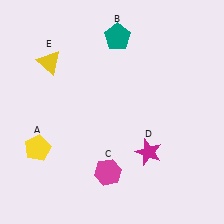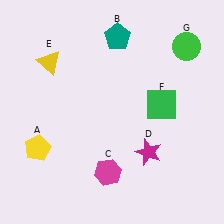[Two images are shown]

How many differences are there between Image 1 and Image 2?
There are 2 differences between the two images.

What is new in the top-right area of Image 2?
A green square (F) was added in the top-right area of Image 2.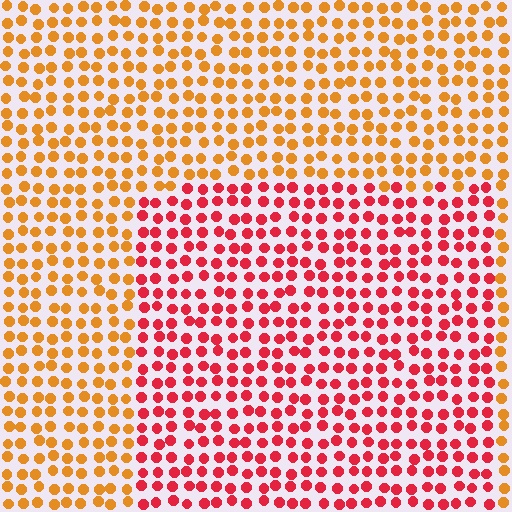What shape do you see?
I see a rectangle.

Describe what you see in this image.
The image is filled with small orange elements in a uniform arrangement. A rectangle-shaped region is visible where the elements are tinted to a slightly different hue, forming a subtle color boundary.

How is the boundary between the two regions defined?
The boundary is defined purely by a slight shift in hue (about 42 degrees). Spacing, size, and orientation are identical on both sides.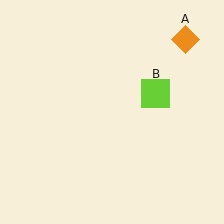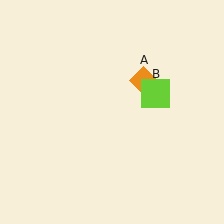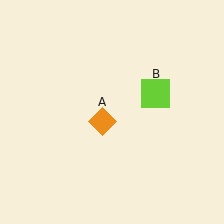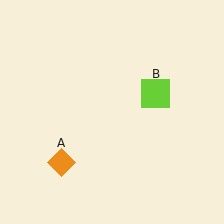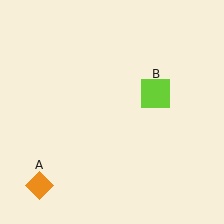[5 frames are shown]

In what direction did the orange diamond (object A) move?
The orange diamond (object A) moved down and to the left.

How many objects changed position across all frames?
1 object changed position: orange diamond (object A).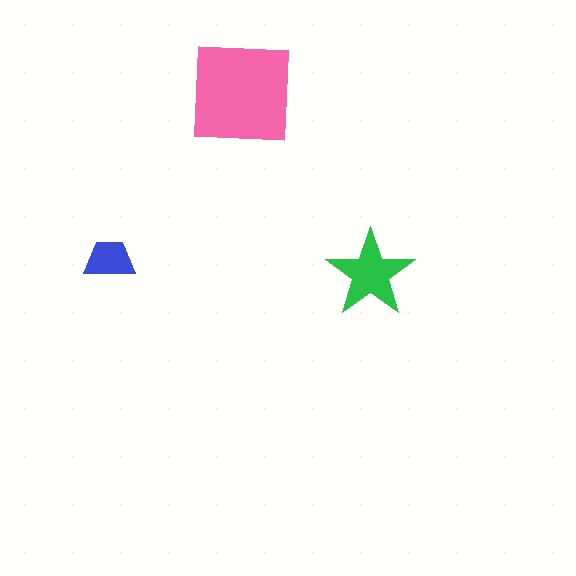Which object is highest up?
The pink square is topmost.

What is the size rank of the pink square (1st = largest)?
1st.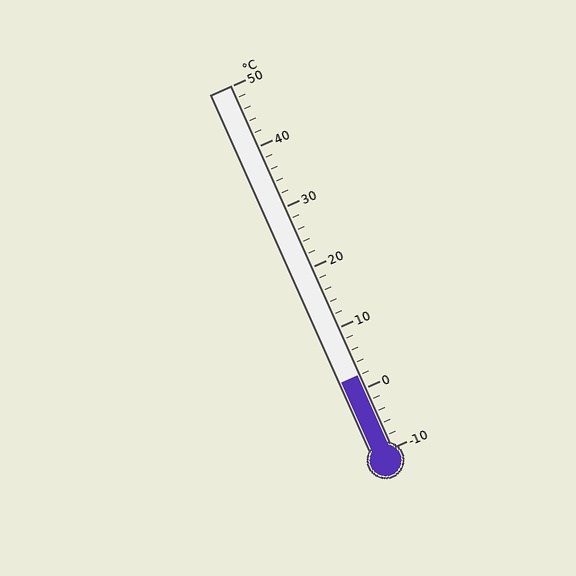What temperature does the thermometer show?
The thermometer shows approximately 2°C.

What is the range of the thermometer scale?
The thermometer scale ranges from -10°C to 50°C.